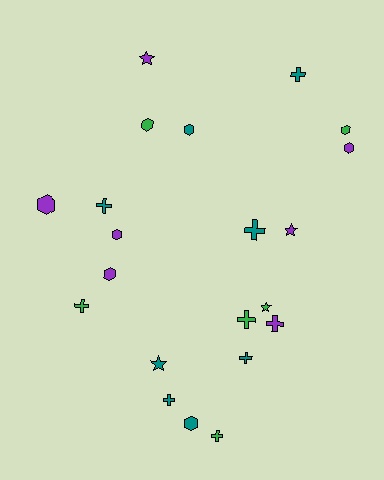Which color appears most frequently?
Teal, with 8 objects.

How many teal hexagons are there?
There are 2 teal hexagons.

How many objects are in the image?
There are 21 objects.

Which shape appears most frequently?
Cross, with 9 objects.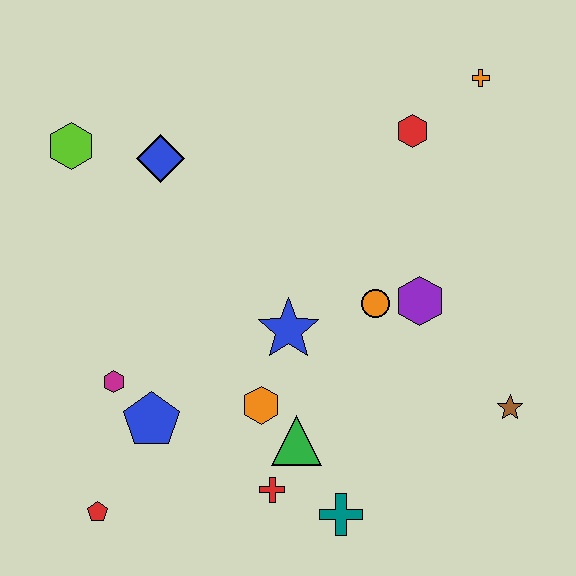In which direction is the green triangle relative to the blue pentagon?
The green triangle is to the right of the blue pentagon.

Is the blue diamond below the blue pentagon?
No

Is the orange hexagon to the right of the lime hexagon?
Yes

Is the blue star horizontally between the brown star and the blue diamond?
Yes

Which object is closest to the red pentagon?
The blue pentagon is closest to the red pentagon.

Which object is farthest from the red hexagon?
The red pentagon is farthest from the red hexagon.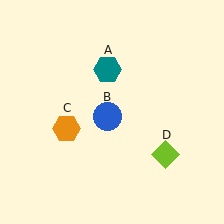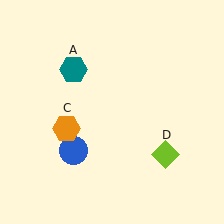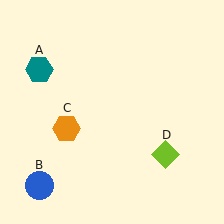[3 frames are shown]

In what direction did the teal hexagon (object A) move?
The teal hexagon (object A) moved left.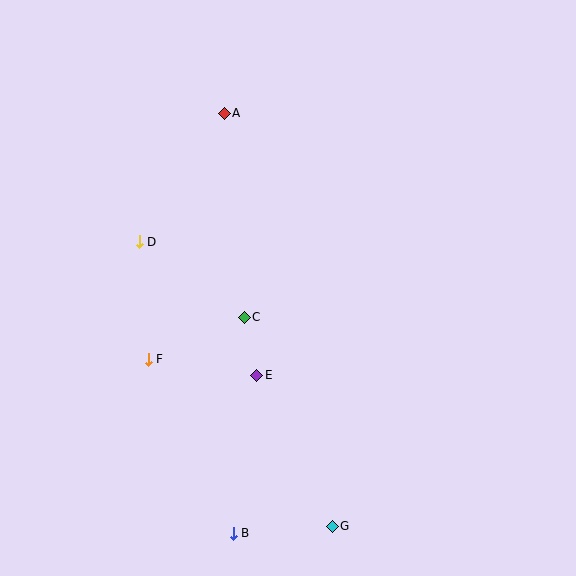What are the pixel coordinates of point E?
Point E is at (256, 375).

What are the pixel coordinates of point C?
Point C is at (244, 317).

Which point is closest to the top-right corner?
Point A is closest to the top-right corner.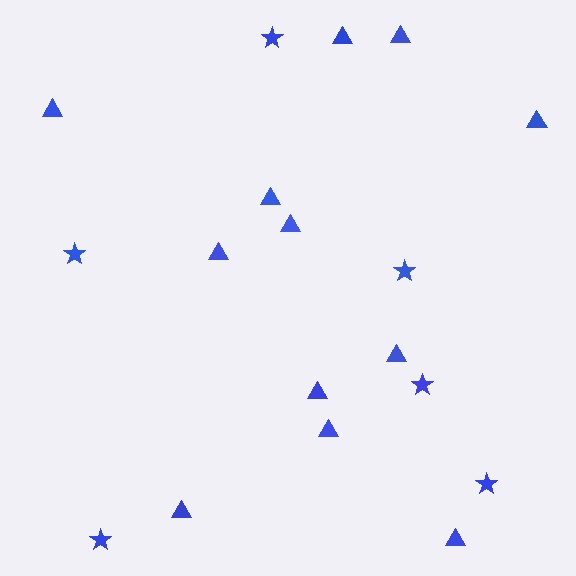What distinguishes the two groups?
There are 2 groups: one group of triangles (12) and one group of stars (6).